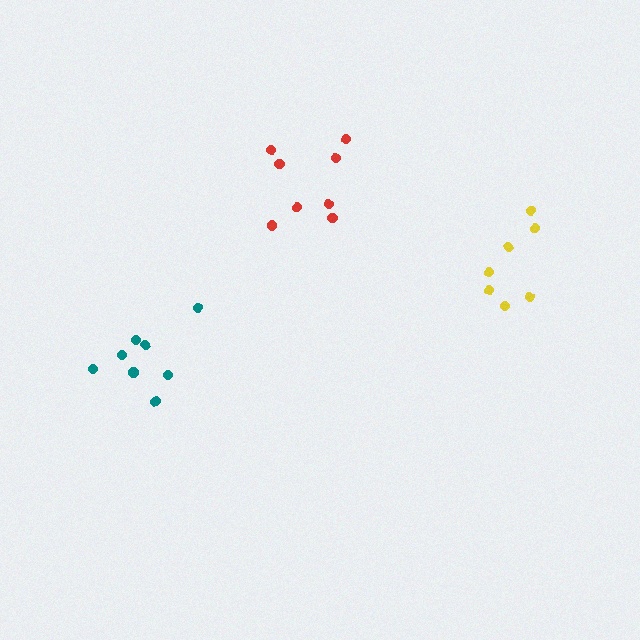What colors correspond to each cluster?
The clusters are colored: yellow, red, teal.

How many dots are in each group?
Group 1: 7 dots, Group 2: 8 dots, Group 3: 8 dots (23 total).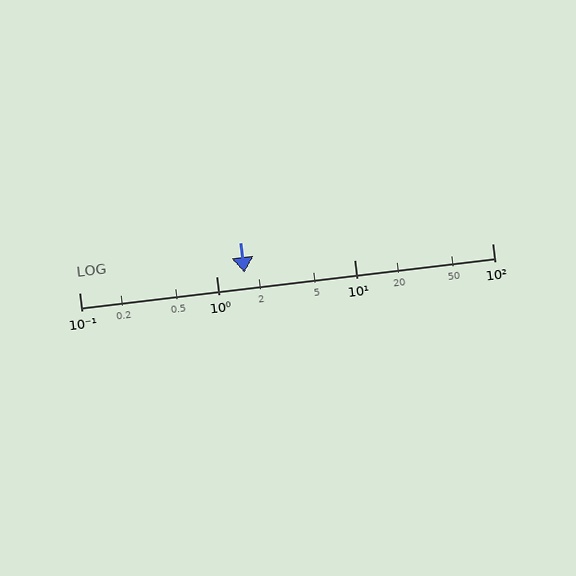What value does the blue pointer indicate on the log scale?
The pointer indicates approximately 1.6.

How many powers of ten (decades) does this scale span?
The scale spans 3 decades, from 0.1 to 100.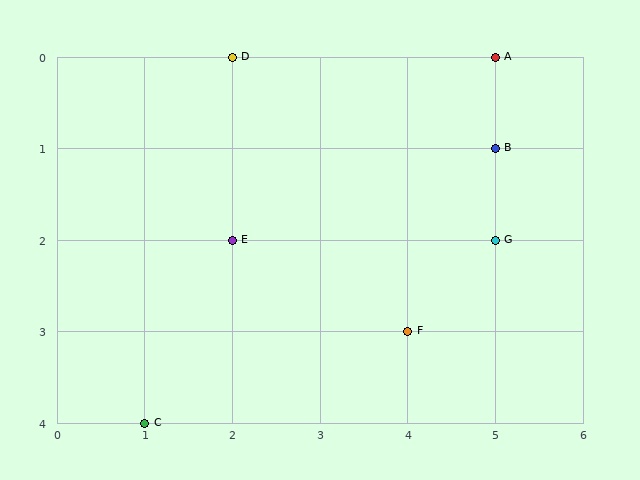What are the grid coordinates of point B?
Point B is at grid coordinates (5, 1).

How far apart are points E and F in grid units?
Points E and F are 2 columns and 1 row apart (about 2.2 grid units diagonally).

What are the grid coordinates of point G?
Point G is at grid coordinates (5, 2).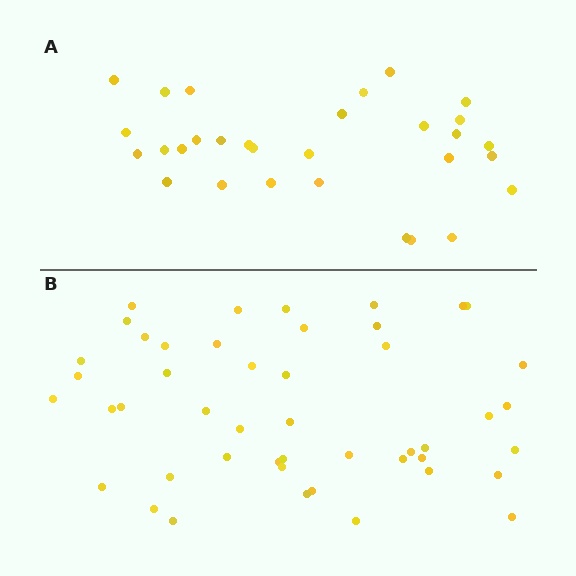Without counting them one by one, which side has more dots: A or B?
Region B (the bottom region) has more dots.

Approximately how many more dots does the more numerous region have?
Region B has approximately 15 more dots than region A.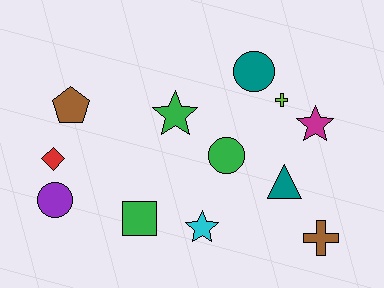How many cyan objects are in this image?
There is 1 cyan object.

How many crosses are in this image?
There are 2 crosses.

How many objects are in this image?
There are 12 objects.